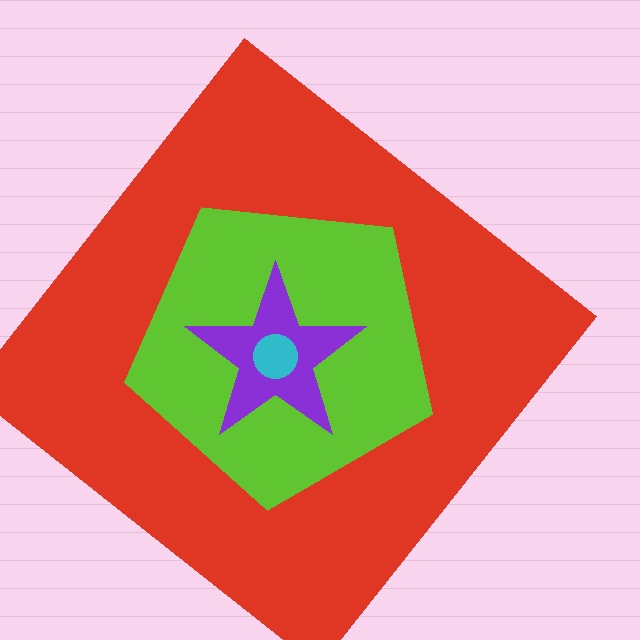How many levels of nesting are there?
4.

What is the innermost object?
The cyan circle.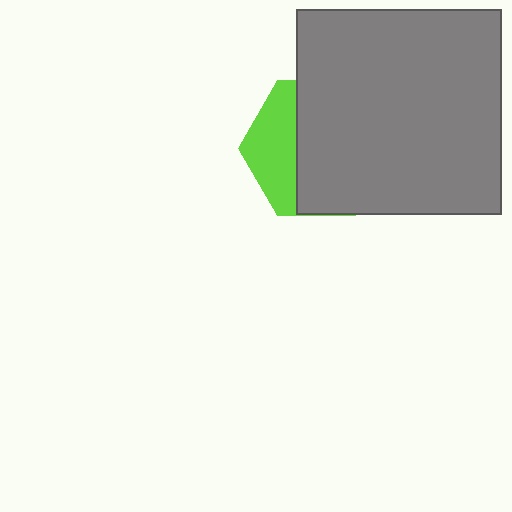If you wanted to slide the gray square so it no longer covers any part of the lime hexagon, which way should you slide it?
Slide it right — that is the most direct way to separate the two shapes.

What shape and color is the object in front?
The object in front is a gray square.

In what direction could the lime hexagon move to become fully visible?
The lime hexagon could move left. That would shift it out from behind the gray square entirely.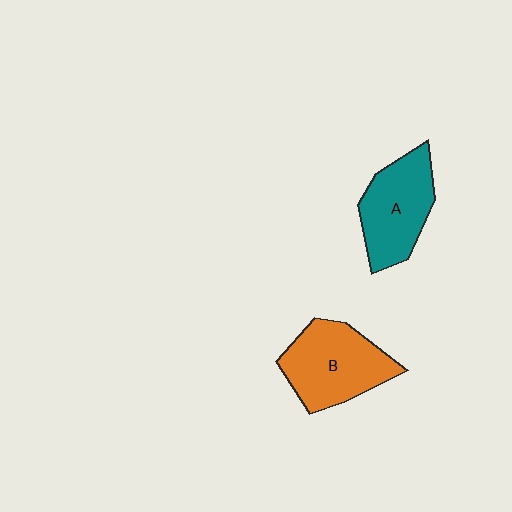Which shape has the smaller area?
Shape A (teal).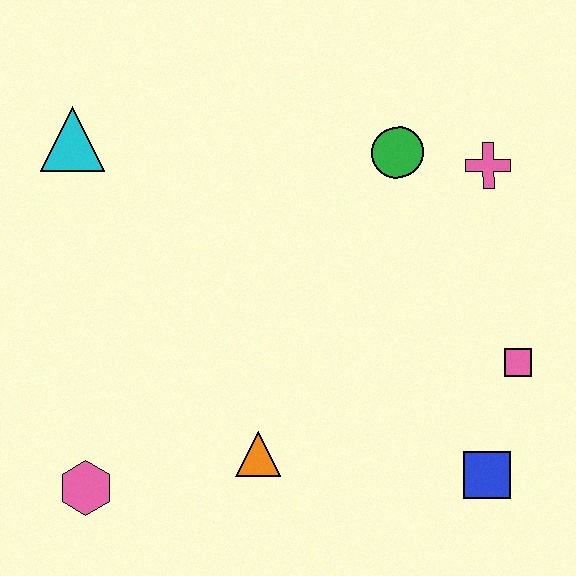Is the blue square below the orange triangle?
Yes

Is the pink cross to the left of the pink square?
Yes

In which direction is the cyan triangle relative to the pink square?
The cyan triangle is to the left of the pink square.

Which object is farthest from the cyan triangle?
The blue square is farthest from the cyan triangle.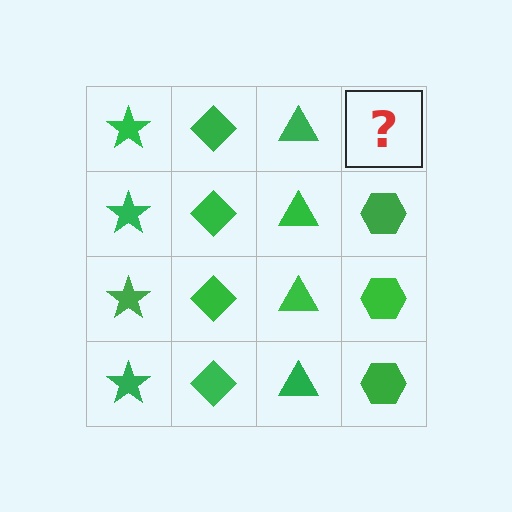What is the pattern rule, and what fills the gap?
The rule is that each column has a consistent shape. The gap should be filled with a green hexagon.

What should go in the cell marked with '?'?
The missing cell should contain a green hexagon.